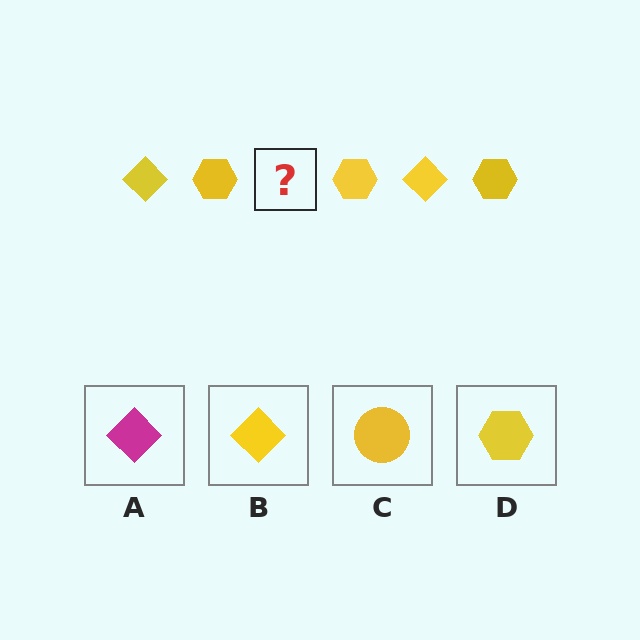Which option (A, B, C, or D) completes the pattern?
B.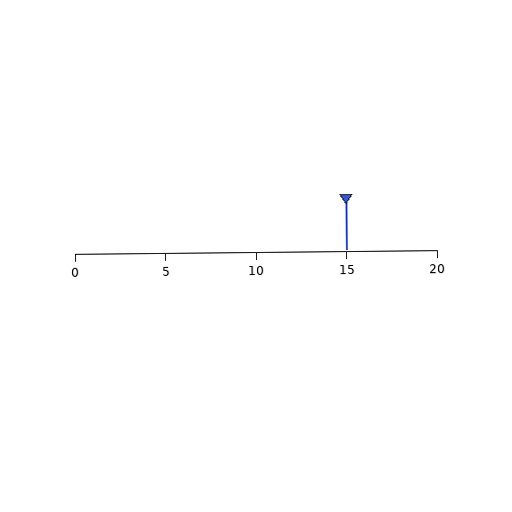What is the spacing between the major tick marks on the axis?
The major ticks are spaced 5 apart.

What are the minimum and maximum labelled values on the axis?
The axis runs from 0 to 20.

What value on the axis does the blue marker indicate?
The marker indicates approximately 15.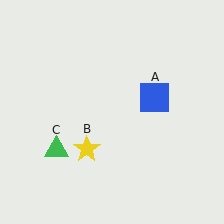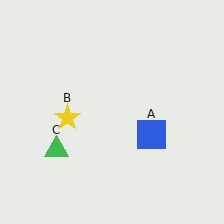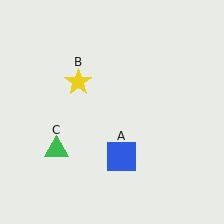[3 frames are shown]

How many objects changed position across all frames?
2 objects changed position: blue square (object A), yellow star (object B).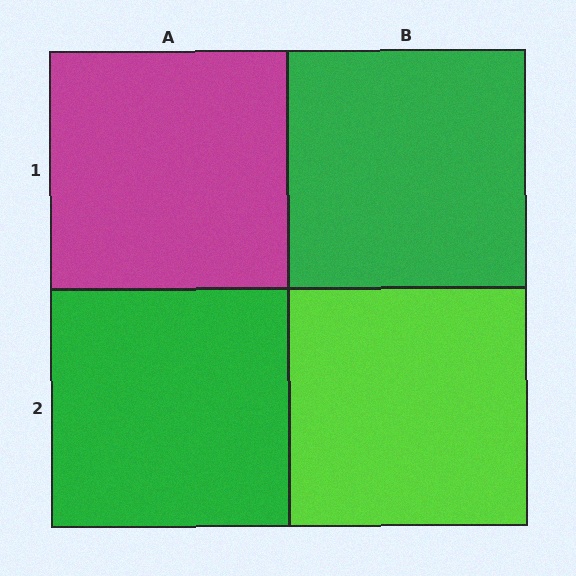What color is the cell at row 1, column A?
Magenta.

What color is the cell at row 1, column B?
Green.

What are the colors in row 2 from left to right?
Green, lime.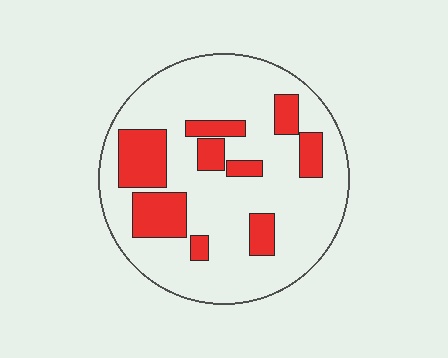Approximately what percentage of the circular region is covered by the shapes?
Approximately 25%.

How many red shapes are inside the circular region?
9.